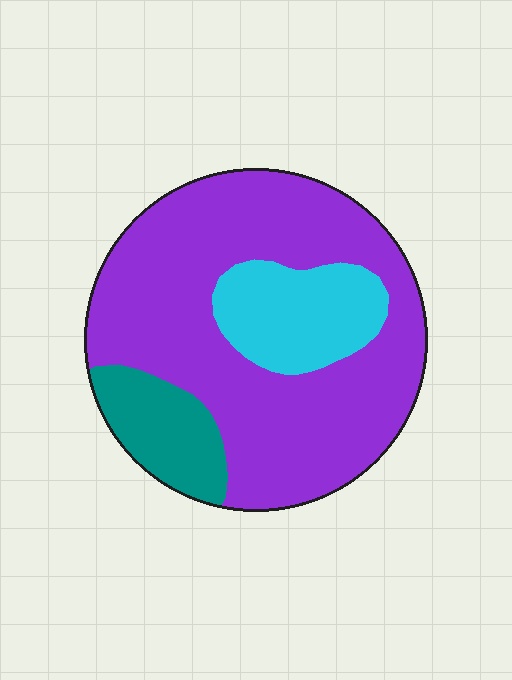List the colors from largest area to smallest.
From largest to smallest: purple, cyan, teal.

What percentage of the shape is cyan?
Cyan covers 17% of the shape.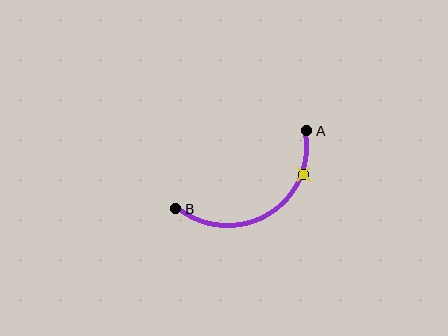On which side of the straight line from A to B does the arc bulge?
The arc bulges below the straight line connecting A and B.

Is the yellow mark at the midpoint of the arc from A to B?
No. The yellow mark lies on the arc but is closer to endpoint A. The arc midpoint would be at the point on the curve equidistant along the arc from both A and B.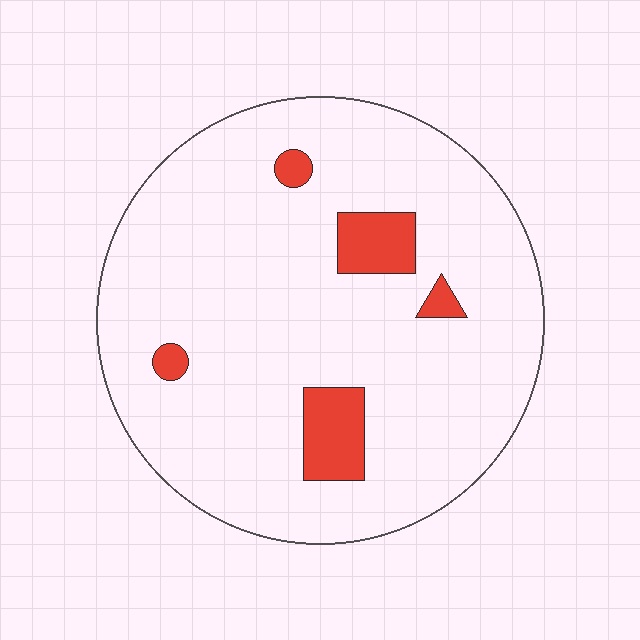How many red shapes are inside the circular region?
5.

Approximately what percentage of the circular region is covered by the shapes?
Approximately 10%.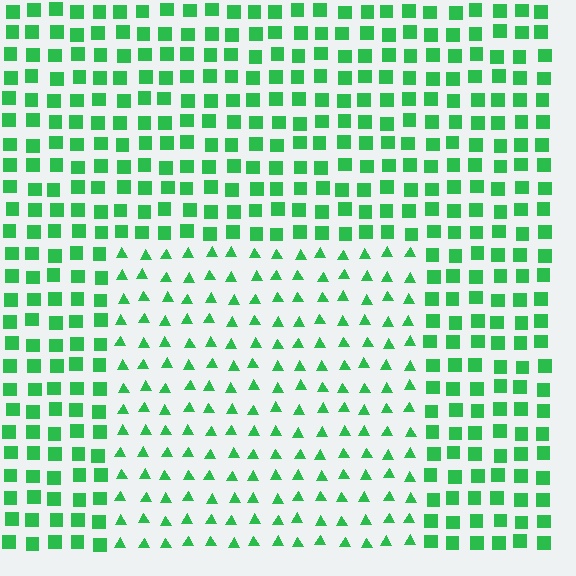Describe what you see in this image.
The image is filled with small green elements arranged in a uniform grid. A rectangle-shaped region contains triangles, while the surrounding area contains squares. The boundary is defined purely by the change in element shape.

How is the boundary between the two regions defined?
The boundary is defined by a change in element shape: triangles inside vs. squares outside. All elements share the same color and spacing.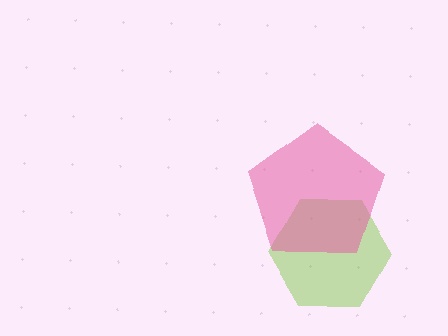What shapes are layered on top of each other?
The layered shapes are: a lime hexagon, a pink pentagon.